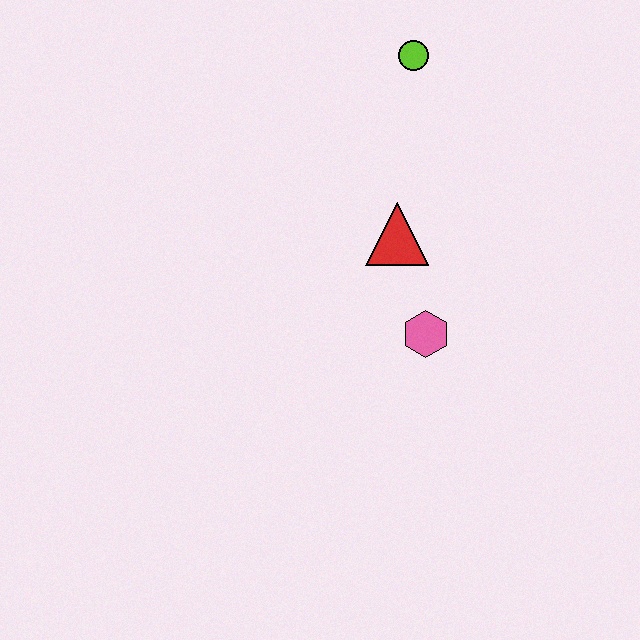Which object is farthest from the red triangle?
The lime circle is farthest from the red triangle.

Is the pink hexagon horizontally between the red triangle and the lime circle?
No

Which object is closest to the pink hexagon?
The red triangle is closest to the pink hexagon.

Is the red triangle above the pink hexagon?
Yes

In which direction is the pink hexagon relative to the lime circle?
The pink hexagon is below the lime circle.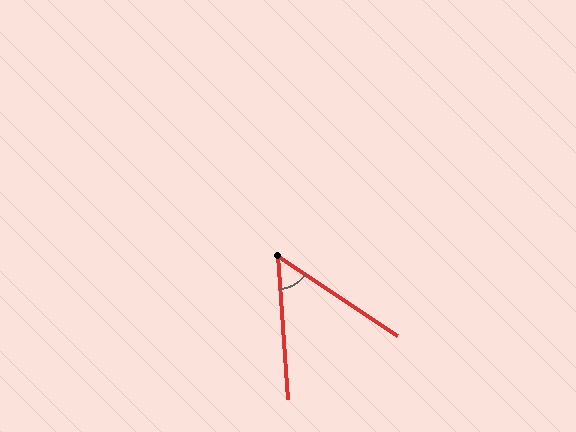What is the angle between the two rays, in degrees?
Approximately 52 degrees.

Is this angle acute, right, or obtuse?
It is acute.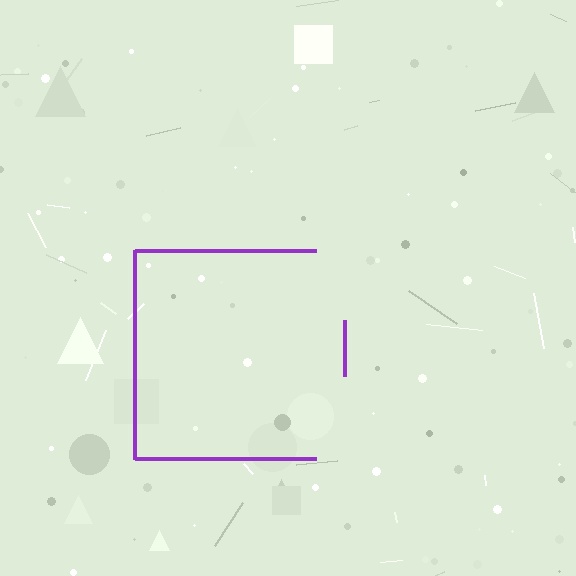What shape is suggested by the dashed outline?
The dashed outline suggests a square.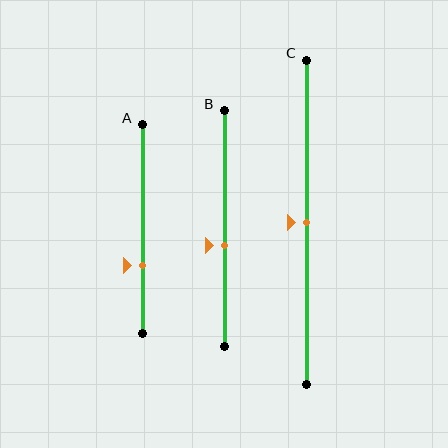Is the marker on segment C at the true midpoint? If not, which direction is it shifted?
Yes, the marker on segment C is at the true midpoint.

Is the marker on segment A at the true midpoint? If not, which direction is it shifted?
No, the marker on segment A is shifted downward by about 17% of the segment length.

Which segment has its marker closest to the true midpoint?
Segment C has its marker closest to the true midpoint.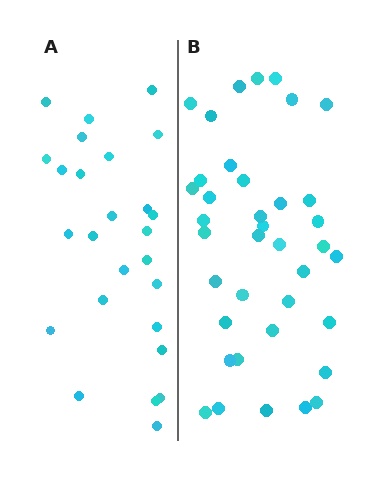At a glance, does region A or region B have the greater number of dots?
Region B (the right region) has more dots.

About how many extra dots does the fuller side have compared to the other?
Region B has roughly 12 or so more dots than region A.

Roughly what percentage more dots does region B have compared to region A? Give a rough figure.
About 45% more.